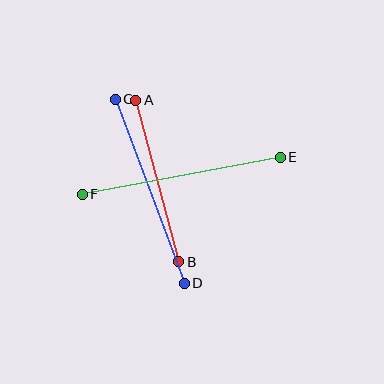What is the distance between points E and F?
The distance is approximately 201 pixels.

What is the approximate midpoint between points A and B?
The midpoint is at approximately (157, 181) pixels.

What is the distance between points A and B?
The distance is approximately 167 pixels.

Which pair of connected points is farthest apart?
Points E and F are farthest apart.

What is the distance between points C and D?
The distance is approximately 197 pixels.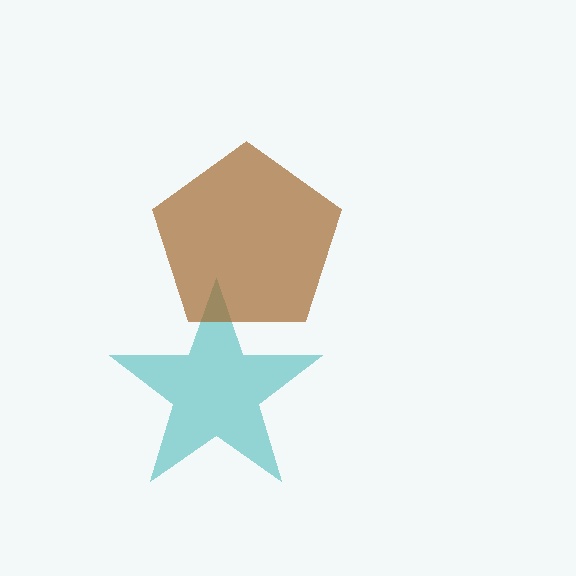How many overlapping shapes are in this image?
There are 2 overlapping shapes in the image.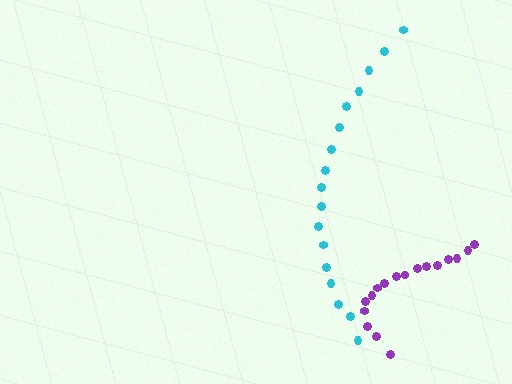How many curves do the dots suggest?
There are 2 distinct paths.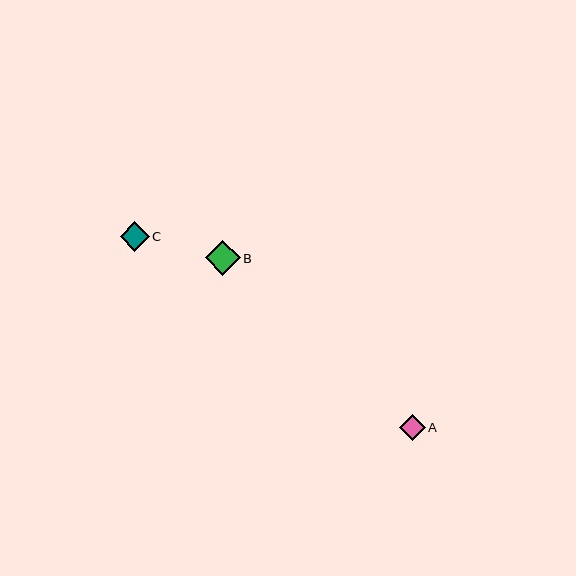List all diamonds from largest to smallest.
From largest to smallest: B, C, A.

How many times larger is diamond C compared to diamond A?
Diamond C is approximately 1.1 times the size of diamond A.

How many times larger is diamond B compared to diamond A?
Diamond B is approximately 1.4 times the size of diamond A.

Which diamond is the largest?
Diamond B is the largest with a size of approximately 35 pixels.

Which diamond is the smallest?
Diamond A is the smallest with a size of approximately 26 pixels.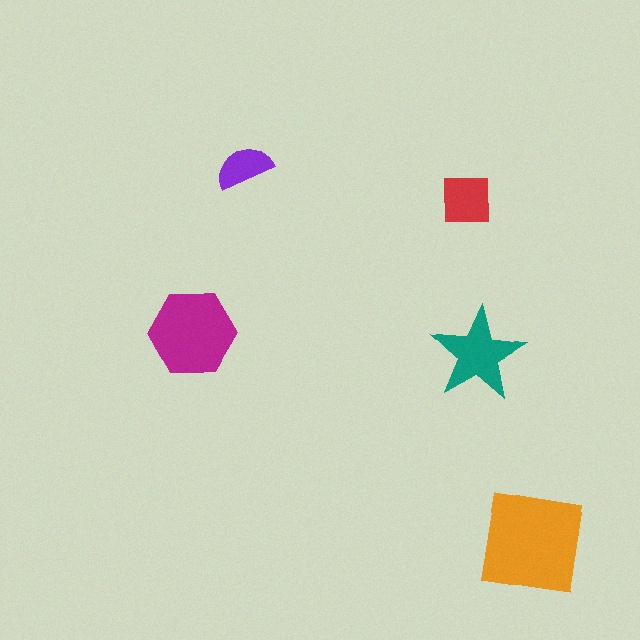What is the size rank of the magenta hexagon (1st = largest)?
2nd.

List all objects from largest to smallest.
The orange square, the magenta hexagon, the teal star, the red square, the purple semicircle.